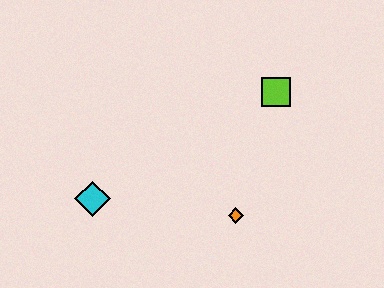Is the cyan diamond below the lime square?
Yes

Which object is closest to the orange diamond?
The lime square is closest to the orange diamond.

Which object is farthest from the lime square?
The cyan diamond is farthest from the lime square.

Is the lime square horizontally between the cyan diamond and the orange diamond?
No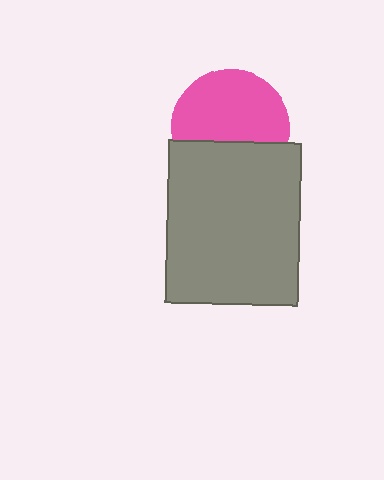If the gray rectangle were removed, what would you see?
You would see the complete pink circle.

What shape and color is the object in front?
The object in front is a gray rectangle.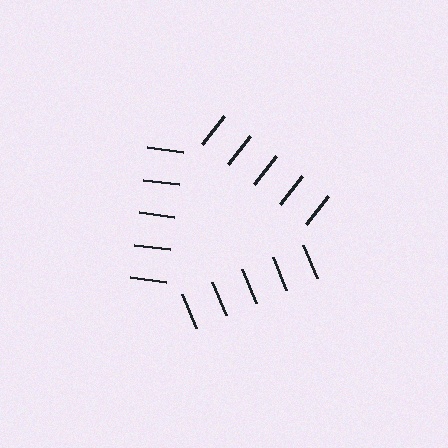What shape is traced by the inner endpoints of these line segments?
An illusory triangle — the line segments terminate on its edges but no continuous stroke is drawn.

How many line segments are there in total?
15 — 5 along each of the 3 edges.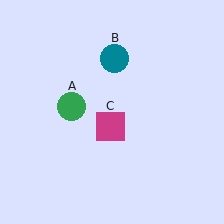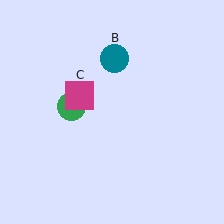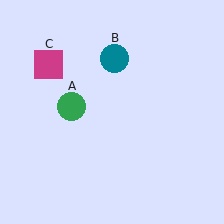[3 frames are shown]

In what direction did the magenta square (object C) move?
The magenta square (object C) moved up and to the left.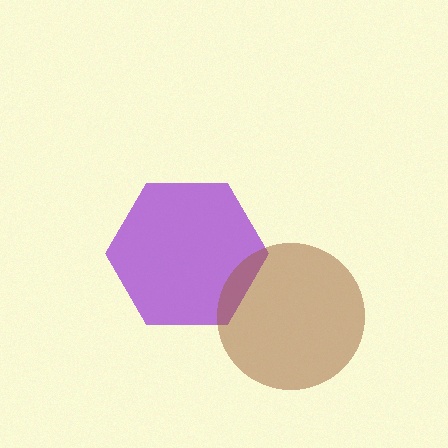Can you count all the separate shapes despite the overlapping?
Yes, there are 2 separate shapes.